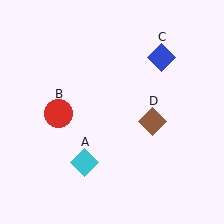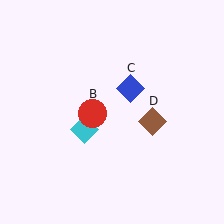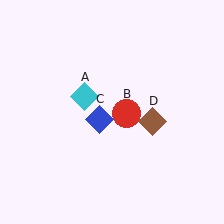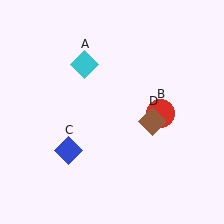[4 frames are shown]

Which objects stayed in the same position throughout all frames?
Brown diamond (object D) remained stationary.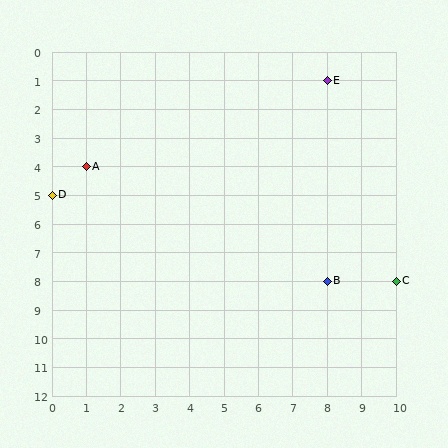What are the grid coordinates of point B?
Point B is at grid coordinates (8, 8).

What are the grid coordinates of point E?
Point E is at grid coordinates (8, 1).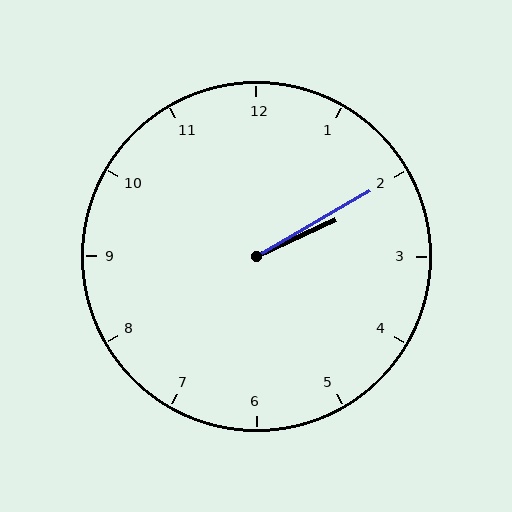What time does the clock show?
2:10.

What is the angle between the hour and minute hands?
Approximately 5 degrees.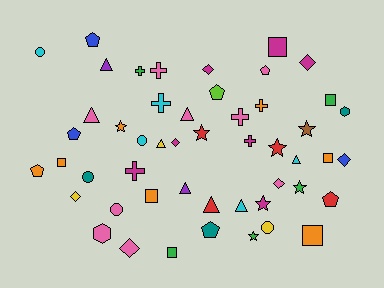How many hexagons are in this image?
There are 2 hexagons.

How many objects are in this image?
There are 50 objects.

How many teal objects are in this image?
There are 3 teal objects.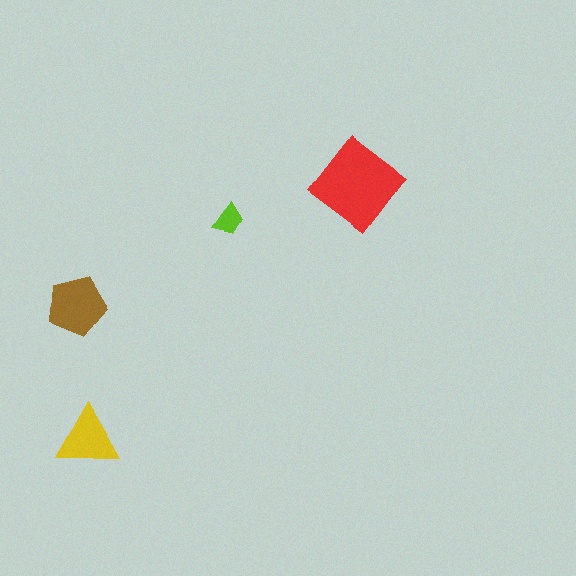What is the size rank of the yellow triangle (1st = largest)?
3rd.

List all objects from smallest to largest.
The lime trapezoid, the yellow triangle, the brown pentagon, the red diamond.